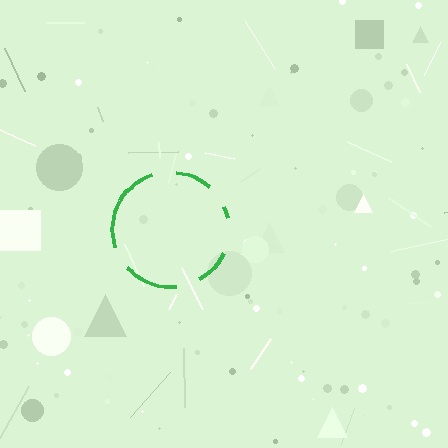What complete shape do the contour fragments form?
The contour fragments form a circle.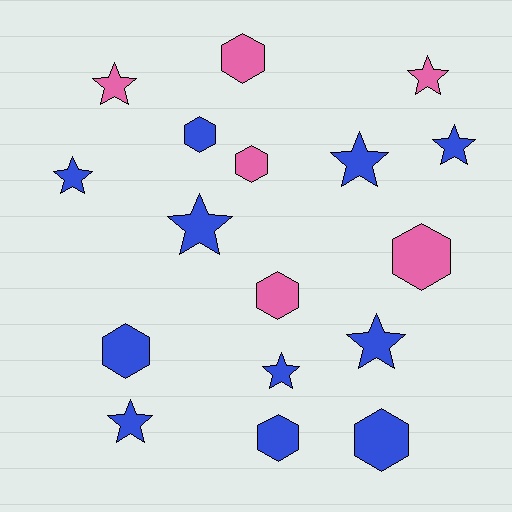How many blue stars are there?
There are 7 blue stars.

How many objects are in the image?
There are 17 objects.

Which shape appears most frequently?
Star, with 9 objects.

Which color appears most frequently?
Blue, with 11 objects.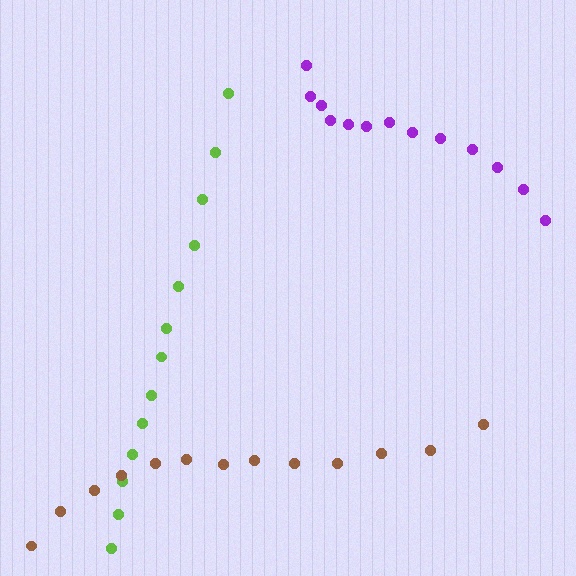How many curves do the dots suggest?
There are 3 distinct paths.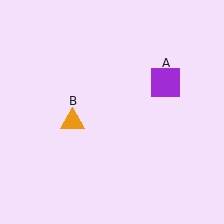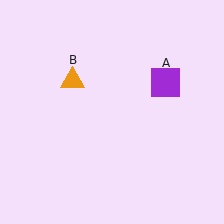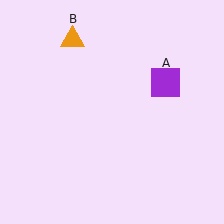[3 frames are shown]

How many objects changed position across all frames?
1 object changed position: orange triangle (object B).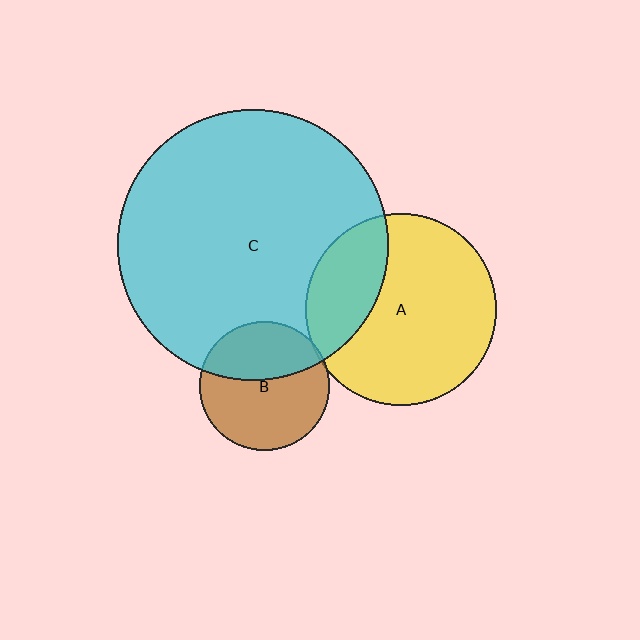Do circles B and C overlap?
Yes.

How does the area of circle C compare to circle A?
Approximately 2.0 times.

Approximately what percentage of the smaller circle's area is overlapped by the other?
Approximately 40%.